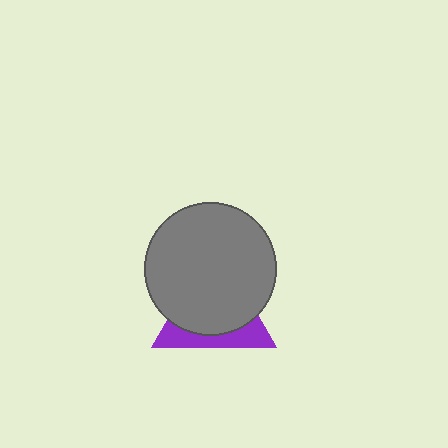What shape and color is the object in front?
The object in front is a gray circle.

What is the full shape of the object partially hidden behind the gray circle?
The partially hidden object is a purple triangle.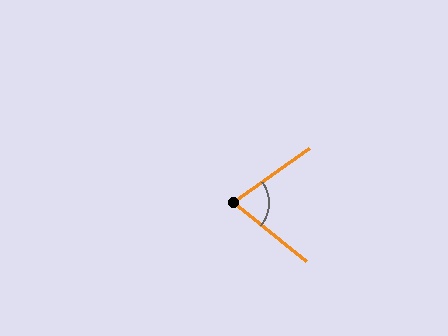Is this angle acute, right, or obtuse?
It is acute.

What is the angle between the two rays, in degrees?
Approximately 74 degrees.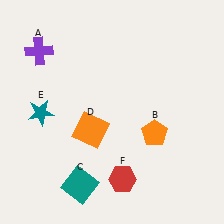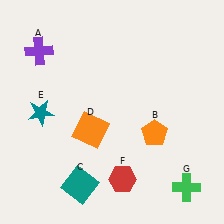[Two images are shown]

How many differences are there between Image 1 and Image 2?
There is 1 difference between the two images.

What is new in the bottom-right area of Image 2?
A green cross (G) was added in the bottom-right area of Image 2.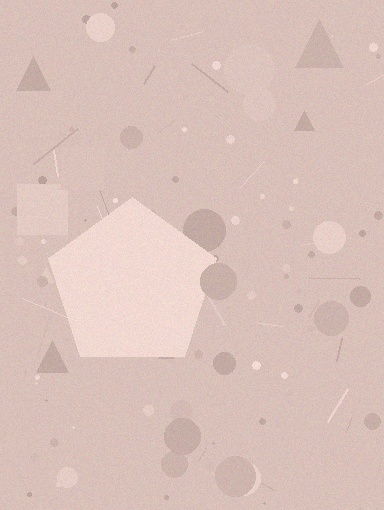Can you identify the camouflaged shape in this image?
The camouflaged shape is a pentagon.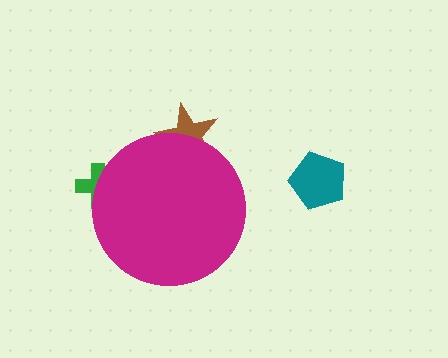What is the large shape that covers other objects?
A magenta circle.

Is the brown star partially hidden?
Yes, the brown star is partially hidden behind the magenta circle.